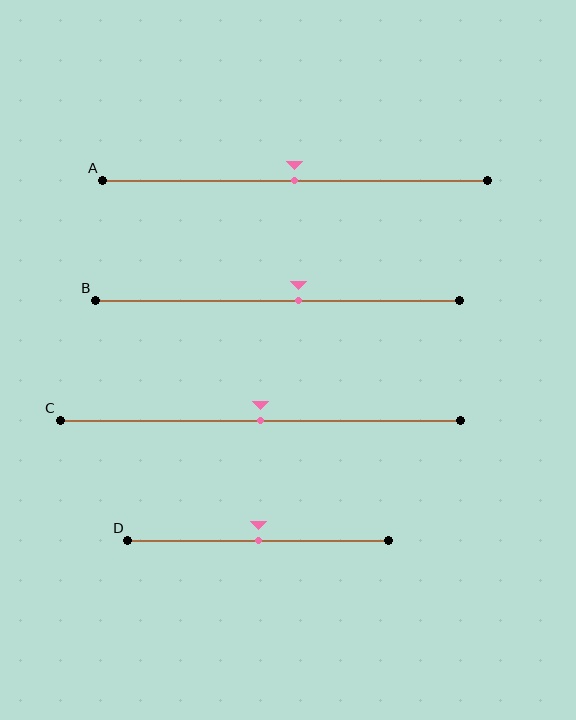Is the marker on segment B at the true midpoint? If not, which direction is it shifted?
No, the marker on segment B is shifted to the right by about 6% of the segment length.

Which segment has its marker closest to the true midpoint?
Segment A has its marker closest to the true midpoint.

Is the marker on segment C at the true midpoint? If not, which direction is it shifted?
Yes, the marker on segment C is at the true midpoint.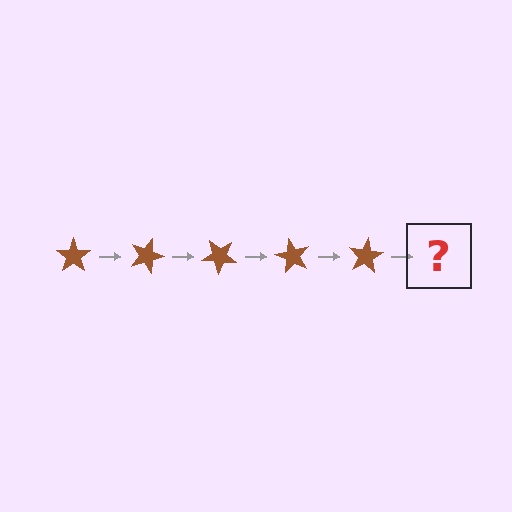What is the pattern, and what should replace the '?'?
The pattern is that the star rotates 20 degrees each step. The '?' should be a brown star rotated 100 degrees.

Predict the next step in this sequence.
The next step is a brown star rotated 100 degrees.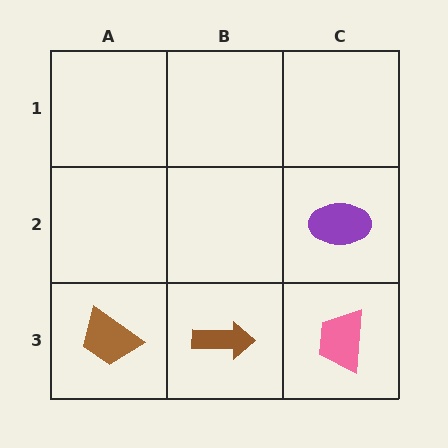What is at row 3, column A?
A brown trapezoid.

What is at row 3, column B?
A brown arrow.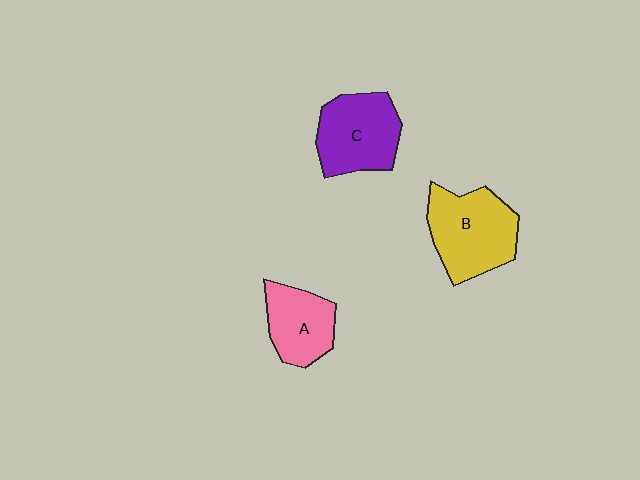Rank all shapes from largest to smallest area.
From largest to smallest: B (yellow), C (purple), A (pink).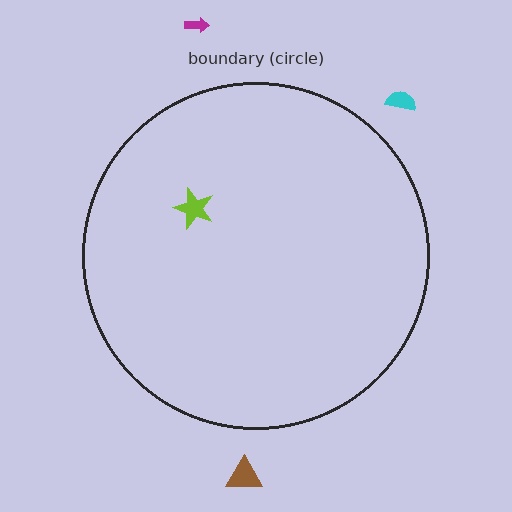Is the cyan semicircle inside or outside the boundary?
Outside.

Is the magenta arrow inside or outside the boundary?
Outside.